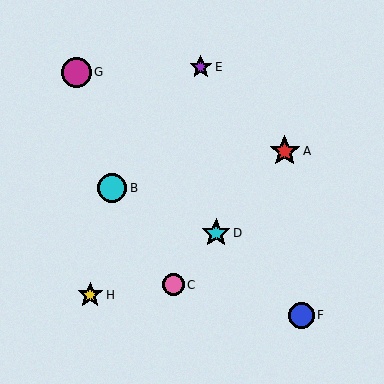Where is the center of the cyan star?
The center of the cyan star is at (216, 233).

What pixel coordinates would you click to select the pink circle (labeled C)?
Click at (173, 285) to select the pink circle C.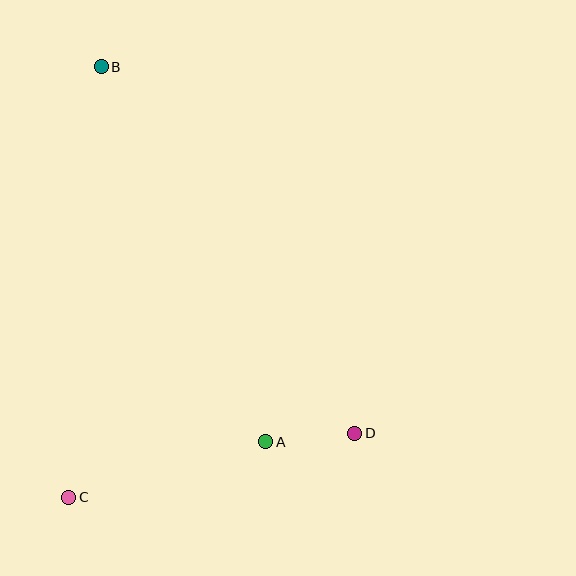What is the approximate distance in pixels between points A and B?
The distance between A and B is approximately 409 pixels.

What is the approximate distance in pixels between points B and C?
The distance between B and C is approximately 432 pixels.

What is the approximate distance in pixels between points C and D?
The distance between C and D is approximately 293 pixels.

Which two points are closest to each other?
Points A and D are closest to each other.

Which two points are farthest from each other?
Points B and D are farthest from each other.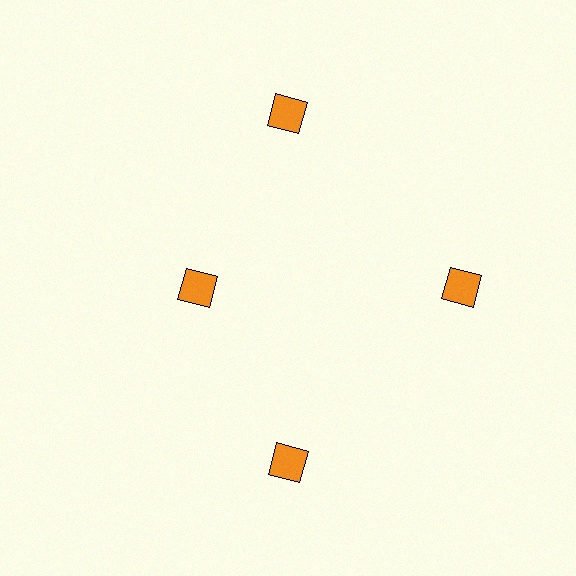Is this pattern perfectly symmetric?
No. The 4 orange diamonds are arranged in a ring, but one element near the 9 o'clock position is pulled inward toward the center, breaking the 4-fold rotational symmetry.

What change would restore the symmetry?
The symmetry would be restored by moving it outward, back onto the ring so that all 4 diamonds sit at equal angles and equal distance from the center.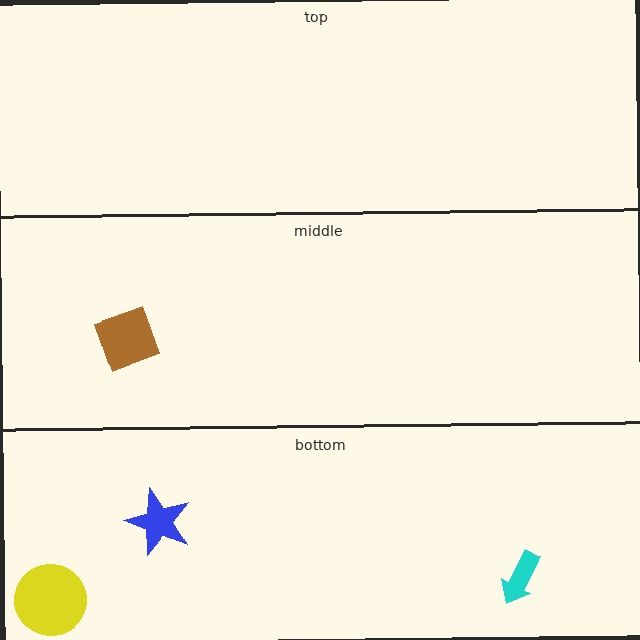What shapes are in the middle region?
The brown diamond.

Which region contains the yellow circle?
The bottom region.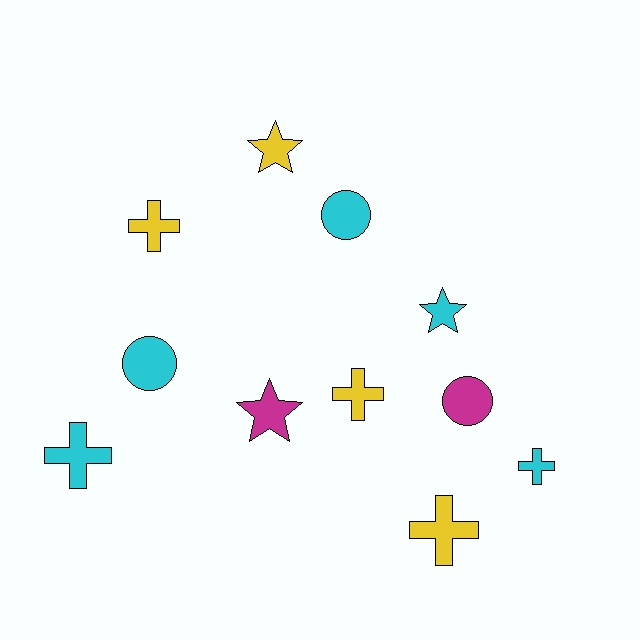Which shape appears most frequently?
Cross, with 5 objects.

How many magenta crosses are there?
There are no magenta crosses.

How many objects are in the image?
There are 11 objects.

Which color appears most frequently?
Cyan, with 5 objects.